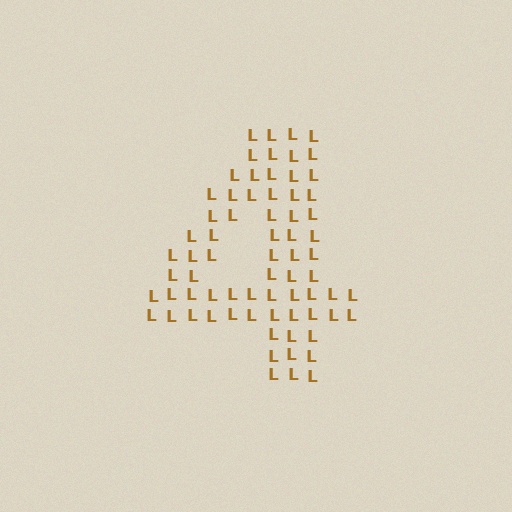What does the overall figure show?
The overall figure shows the digit 4.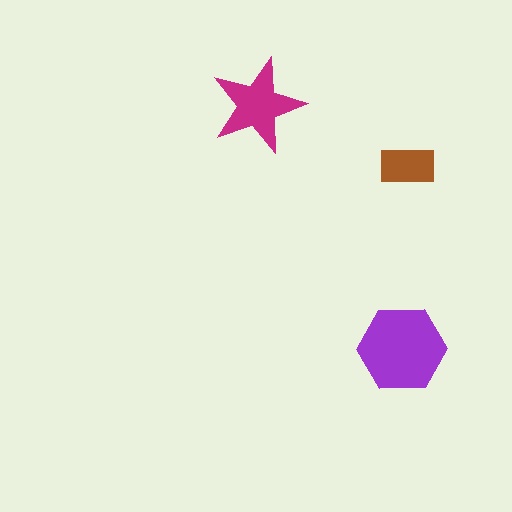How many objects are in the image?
There are 3 objects in the image.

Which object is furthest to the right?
The brown rectangle is rightmost.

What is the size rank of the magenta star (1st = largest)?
2nd.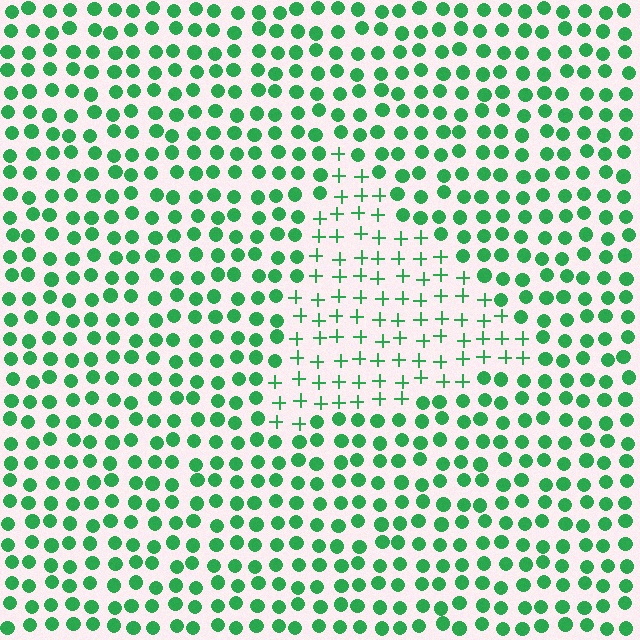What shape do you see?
I see a triangle.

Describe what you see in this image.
The image is filled with small green elements arranged in a uniform grid. A triangle-shaped region contains plus signs, while the surrounding area contains circles. The boundary is defined purely by the change in element shape.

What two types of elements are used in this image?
The image uses plus signs inside the triangle region and circles outside it.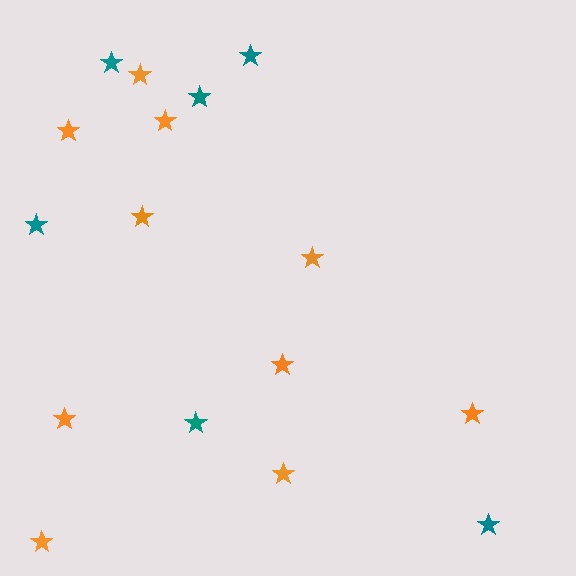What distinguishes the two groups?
There are 2 groups: one group of orange stars (10) and one group of teal stars (6).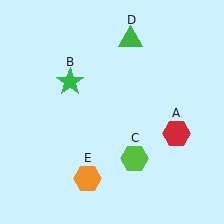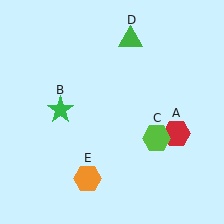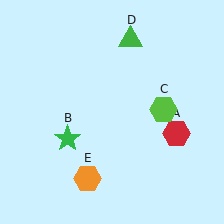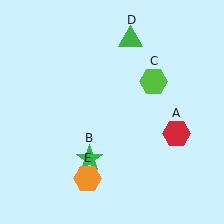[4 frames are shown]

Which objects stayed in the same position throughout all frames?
Red hexagon (object A) and green triangle (object D) and orange hexagon (object E) remained stationary.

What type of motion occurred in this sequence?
The green star (object B), lime hexagon (object C) rotated counterclockwise around the center of the scene.